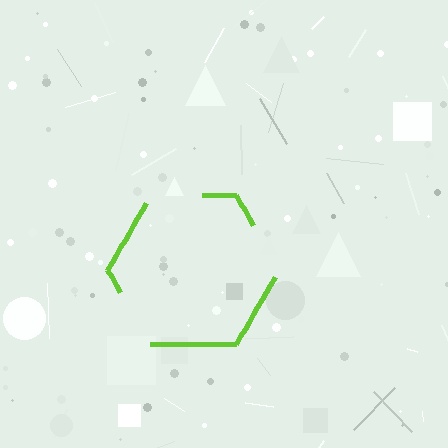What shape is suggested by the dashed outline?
The dashed outline suggests a hexagon.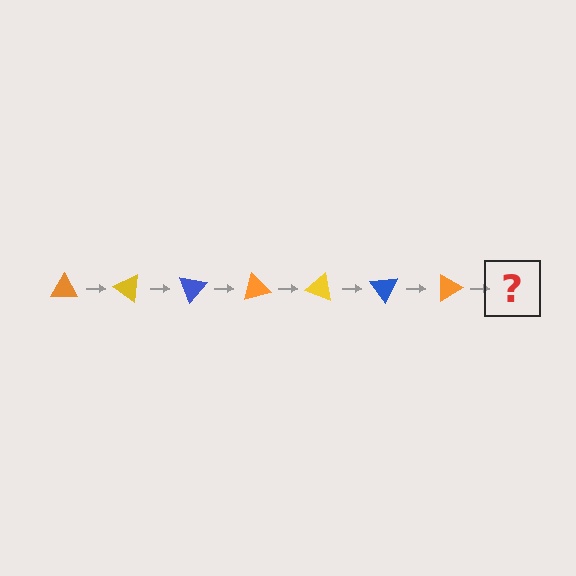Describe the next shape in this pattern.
It should be a yellow triangle, rotated 245 degrees from the start.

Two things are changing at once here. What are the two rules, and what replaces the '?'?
The two rules are that it rotates 35 degrees each step and the color cycles through orange, yellow, and blue. The '?' should be a yellow triangle, rotated 245 degrees from the start.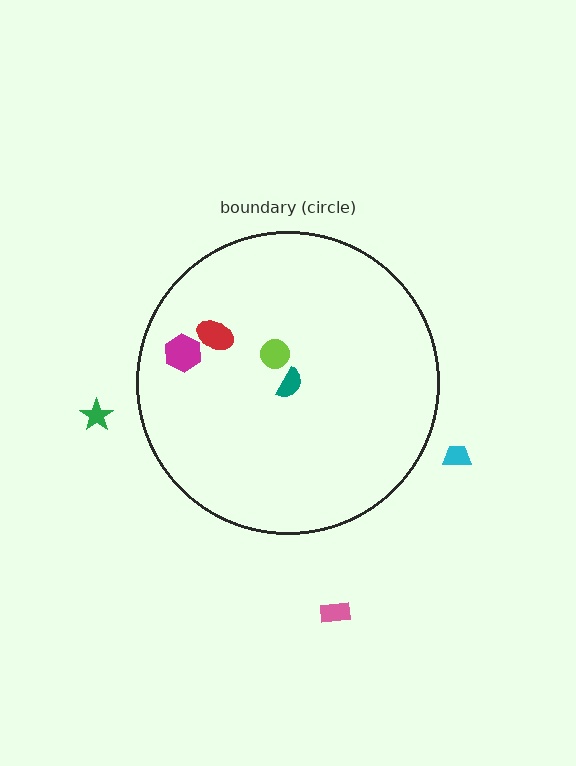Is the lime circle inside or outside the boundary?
Inside.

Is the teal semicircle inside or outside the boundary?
Inside.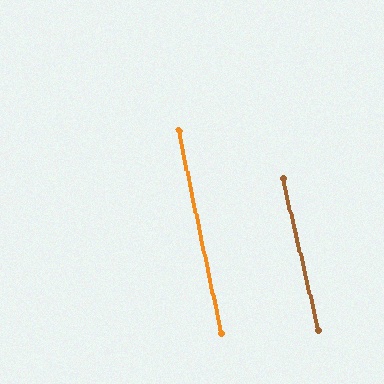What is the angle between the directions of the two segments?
Approximately 1 degree.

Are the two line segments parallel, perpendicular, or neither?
Parallel — their directions differ by only 1.0°.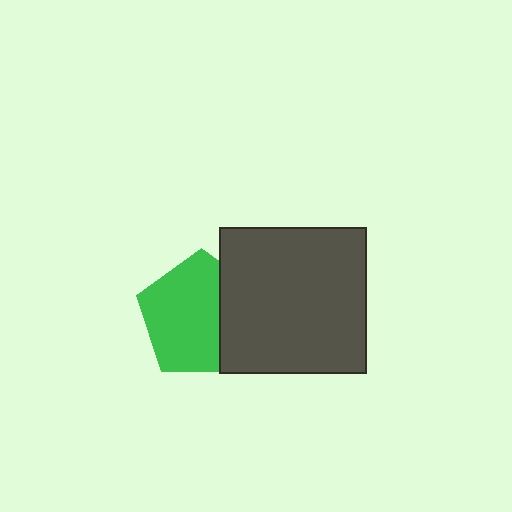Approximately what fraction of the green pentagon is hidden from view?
Roughly 31% of the green pentagon is hidden behind the dark gray square.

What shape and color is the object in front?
The object in front is a dark gray square.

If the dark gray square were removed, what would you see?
You would see the complete green pentagon.